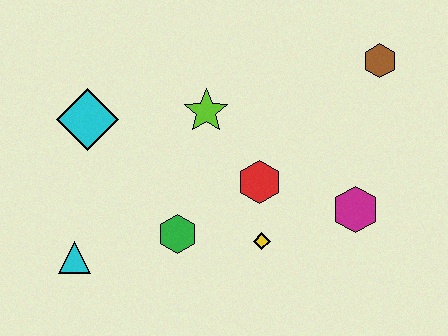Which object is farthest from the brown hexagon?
The cyan triangle is farthest from the brown hexagon.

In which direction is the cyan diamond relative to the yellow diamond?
The cyan diamond is to the left of the yellow diamond.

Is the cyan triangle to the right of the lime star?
No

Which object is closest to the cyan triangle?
The green hexagon is closest to the cyan triangle.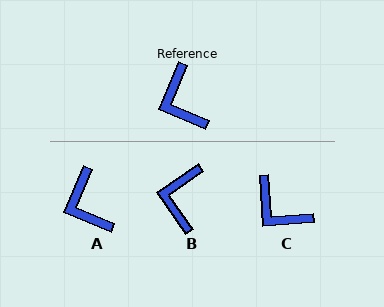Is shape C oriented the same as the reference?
No, it is off by about 27 degrees.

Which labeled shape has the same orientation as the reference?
A.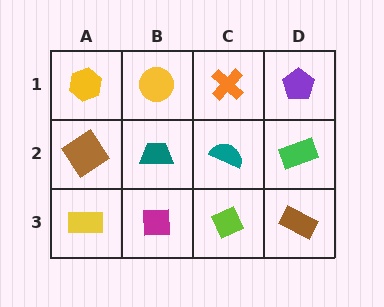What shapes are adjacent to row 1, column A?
A brown diamond (row 2, column A), a yellow circle (row 1, column B).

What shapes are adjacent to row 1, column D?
A green rectangle (row 2, column D), an orange cross (row 1, column C).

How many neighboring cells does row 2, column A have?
3.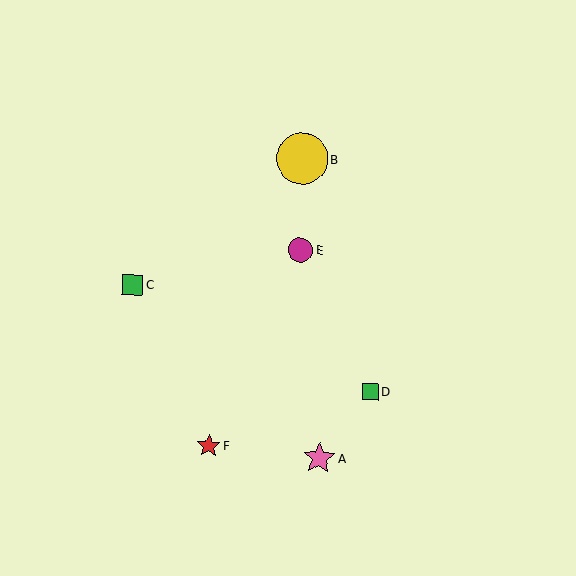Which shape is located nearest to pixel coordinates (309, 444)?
The pink star (labeled A) at (319, 458) is nearest to that location.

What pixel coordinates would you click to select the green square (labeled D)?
Click at (370, 391) to select the green square D.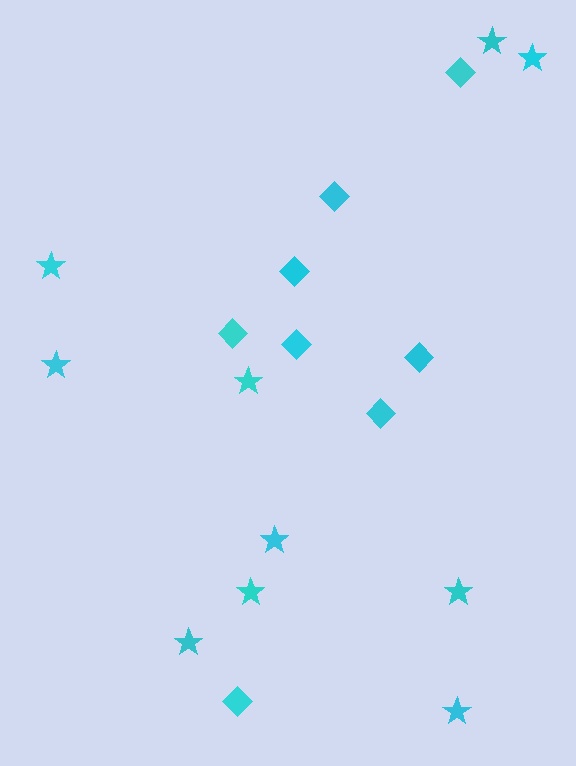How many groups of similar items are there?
There are 2 groups: one group of stars (10) and one group of diamonds (8).